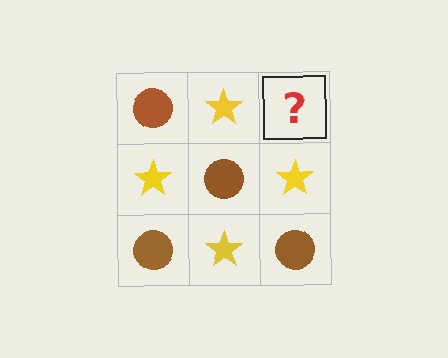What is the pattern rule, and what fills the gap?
The rule is that it alternates brown circle and yellow star in a checkerboard pattern. The gap should be filled with a brown circle.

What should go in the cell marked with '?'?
The missing cell should contain a brown circle.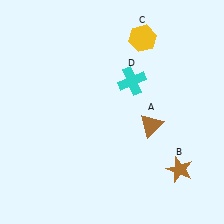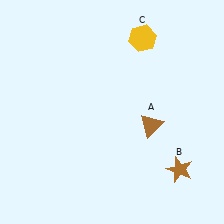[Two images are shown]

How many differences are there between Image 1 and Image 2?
There is 1 difference between the two images.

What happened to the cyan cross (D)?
The cyan cross (D) was removed in Image 2. It was in the top-right area of Image 1.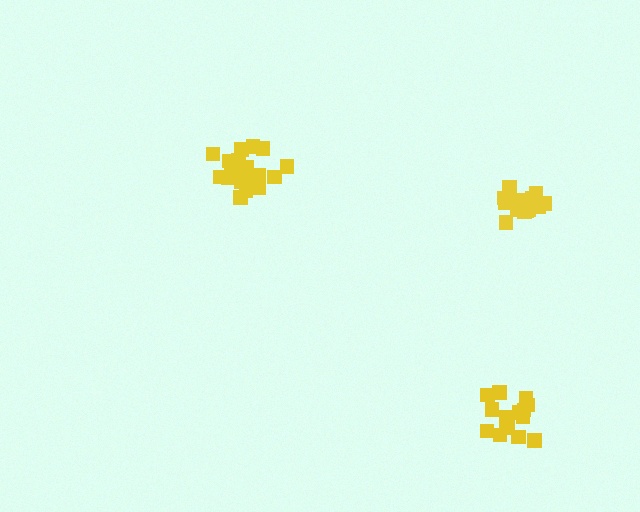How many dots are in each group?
Group 1: 13 dots, Group 2: 19 dots, Group 3: 15 dots (47 total).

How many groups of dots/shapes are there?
There are 3 groups.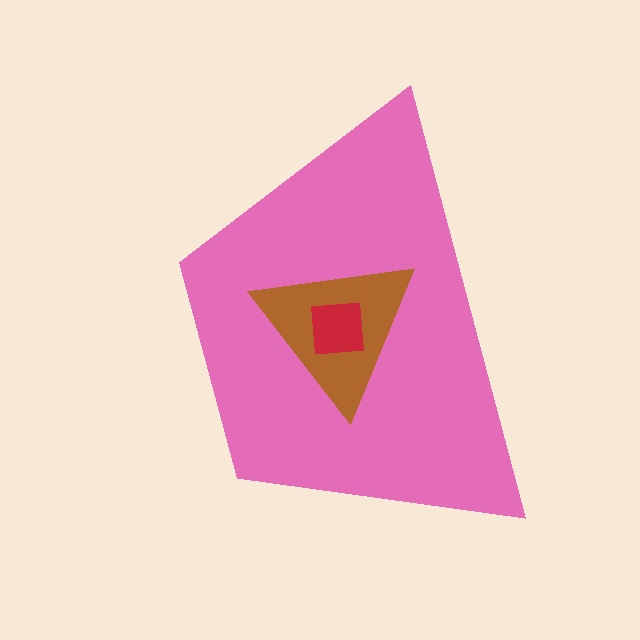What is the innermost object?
The red square.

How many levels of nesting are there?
3.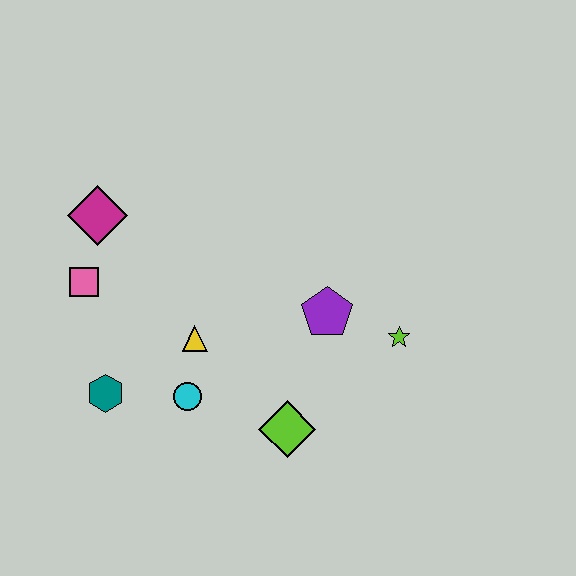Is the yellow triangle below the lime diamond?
No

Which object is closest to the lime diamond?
The cyan circle is closest to the lime diamond.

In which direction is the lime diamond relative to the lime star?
The lime diamond is to the left of the lime star.